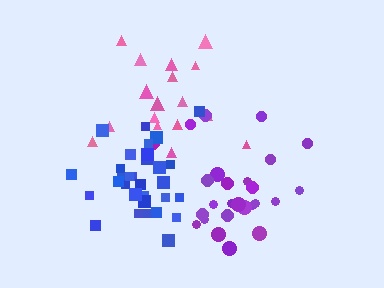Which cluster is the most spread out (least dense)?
Pink.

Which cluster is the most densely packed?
Blue.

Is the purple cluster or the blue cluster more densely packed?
Blue.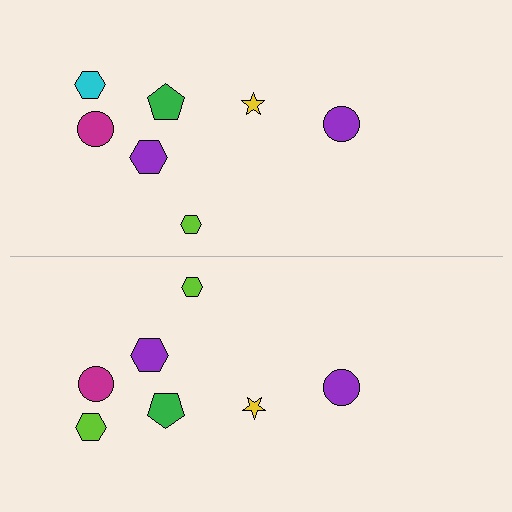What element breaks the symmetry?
The lime hexagon on the bottom side breaks the symmetry — its mirror counterpart is cyan.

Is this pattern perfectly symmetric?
No, the pattern is not perfectly symmetric. The lime hexagon on the bottom side breaks the symmetry — its mirror counterpart is cyan.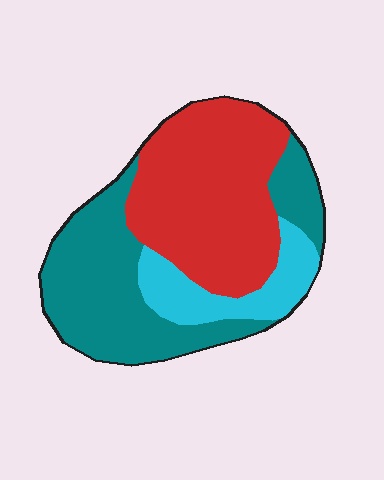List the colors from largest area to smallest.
From largest to smallest: red, teal, cyan.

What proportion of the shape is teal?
Teal takes up about two fifths (2/5) of the shape.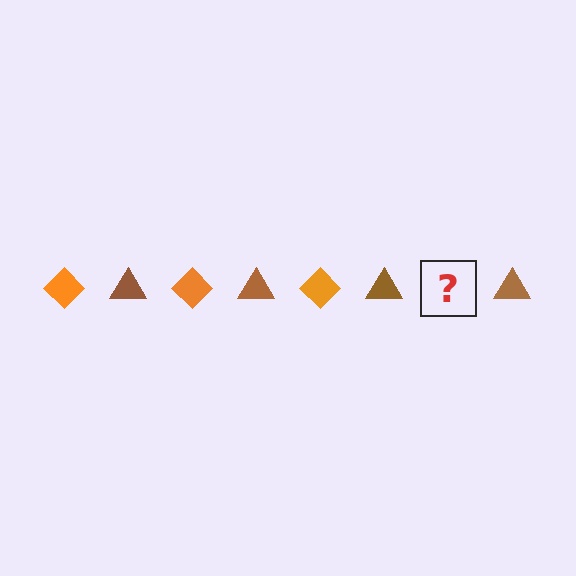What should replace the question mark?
The question mark should be replaced with an orange diamond.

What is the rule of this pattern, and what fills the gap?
The rule is that the pattern alternates between orange diamond and brown triangle. The gap should be filled with an orange diamond.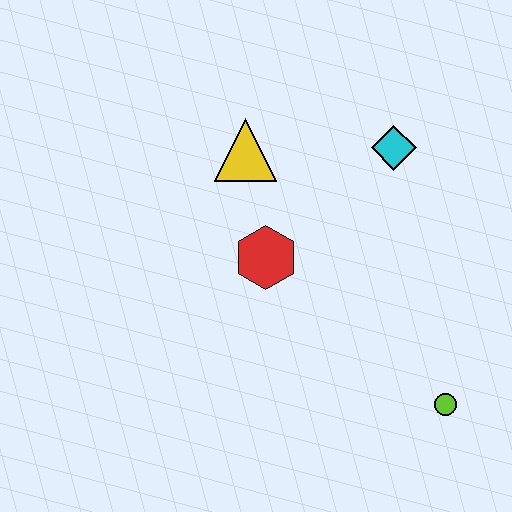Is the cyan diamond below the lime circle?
No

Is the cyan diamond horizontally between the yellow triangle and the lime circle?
Yes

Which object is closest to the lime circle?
The red hexagon is closest to the lime circle.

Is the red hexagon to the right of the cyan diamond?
No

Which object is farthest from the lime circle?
The yellow triangle is farthest from the lime circle.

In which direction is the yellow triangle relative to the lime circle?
The yellow triangle is above the lime circle.